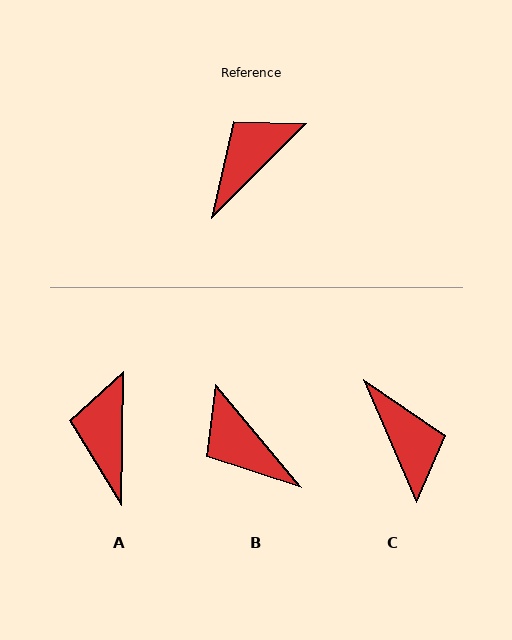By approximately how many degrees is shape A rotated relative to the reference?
Approximately 44 degrees counter-clockwise.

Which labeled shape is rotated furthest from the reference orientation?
C, about 111 degrees away.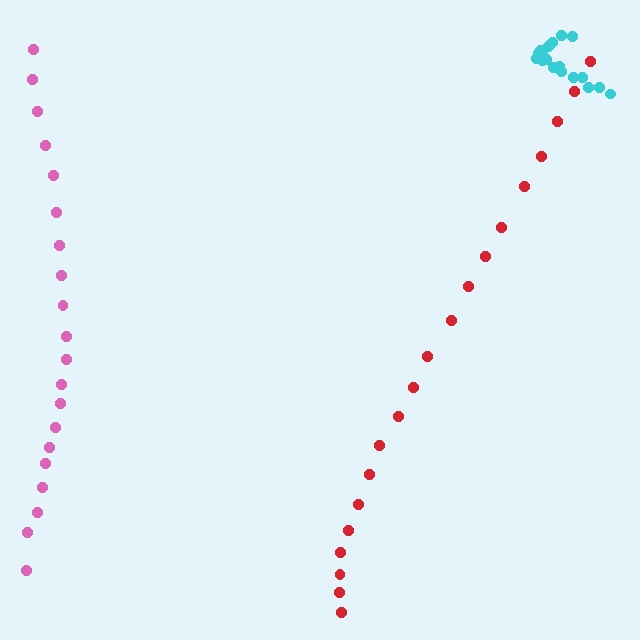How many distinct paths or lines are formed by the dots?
There are 3 distinct paths.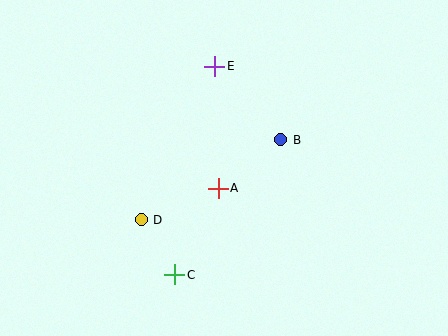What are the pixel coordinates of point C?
Point C is at (175, 275).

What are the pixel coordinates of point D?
Point D is at (141, 220).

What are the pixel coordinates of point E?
Point E is at (215, 66).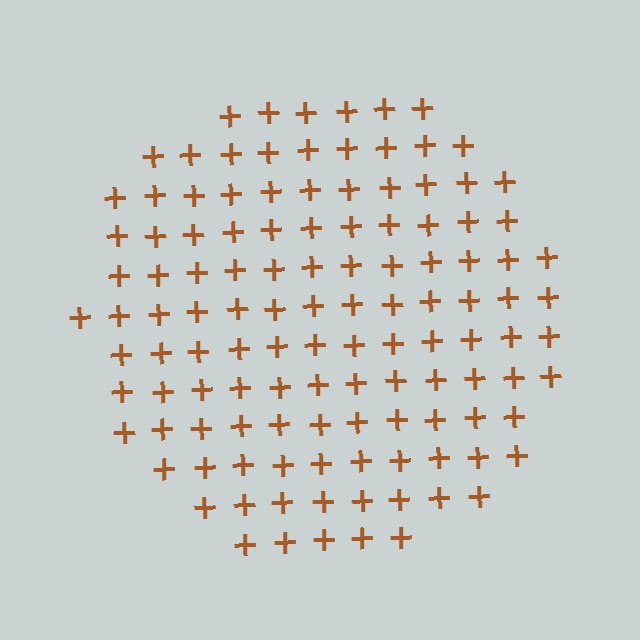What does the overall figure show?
The overall figure shows a circle.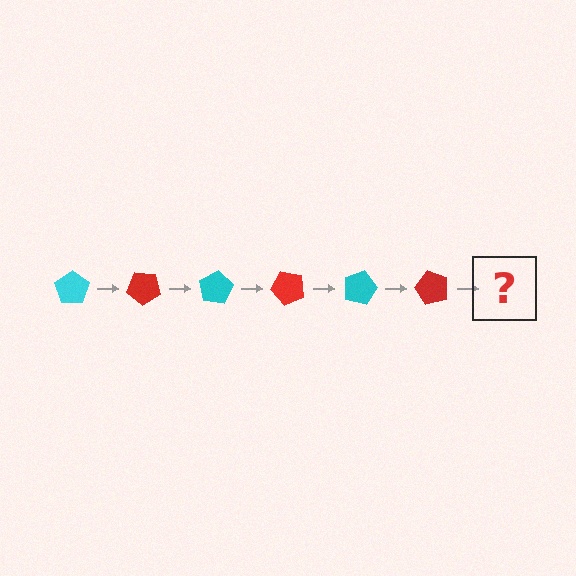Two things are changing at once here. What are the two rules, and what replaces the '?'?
The two rules are that it rotates 40 degrees each step and the color cycles through cyan and red. The '?' should be a cyan pentagon, rotated 240 degrees from the start.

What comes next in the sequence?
The next element should be a cyan pentagon, rotated 240 degrees from the start.